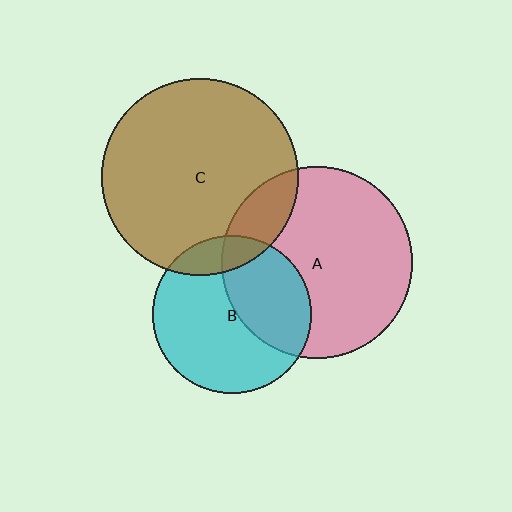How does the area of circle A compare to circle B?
Approximately 1.5 times.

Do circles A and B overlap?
Yes.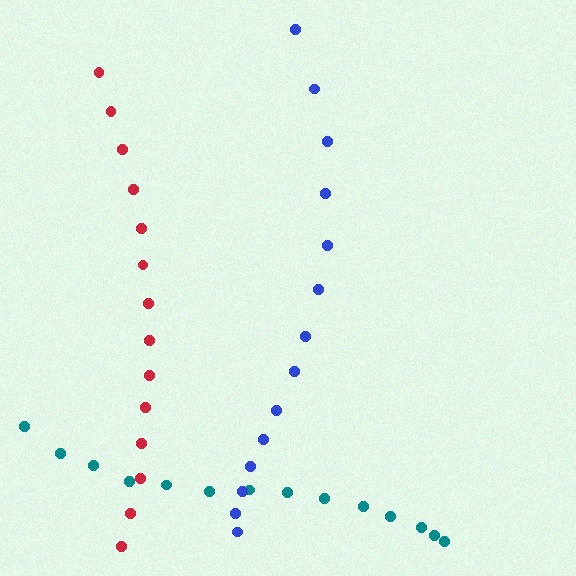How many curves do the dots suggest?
There are 3 distinct paths.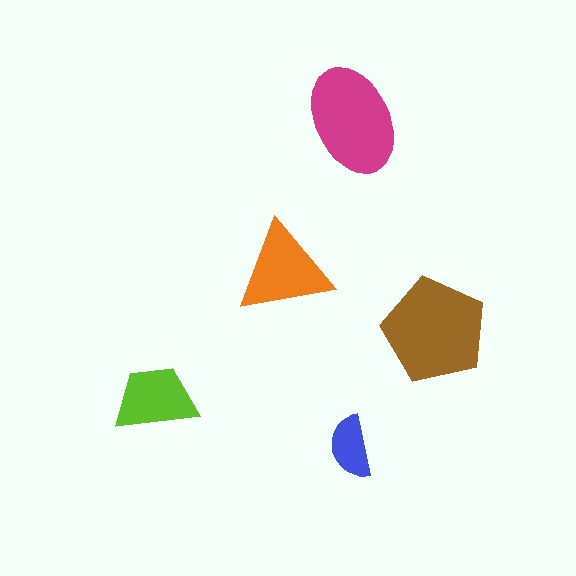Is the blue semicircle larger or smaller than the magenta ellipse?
Smaller.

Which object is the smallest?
The blue semicircle.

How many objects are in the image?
There are 5 objects in the image.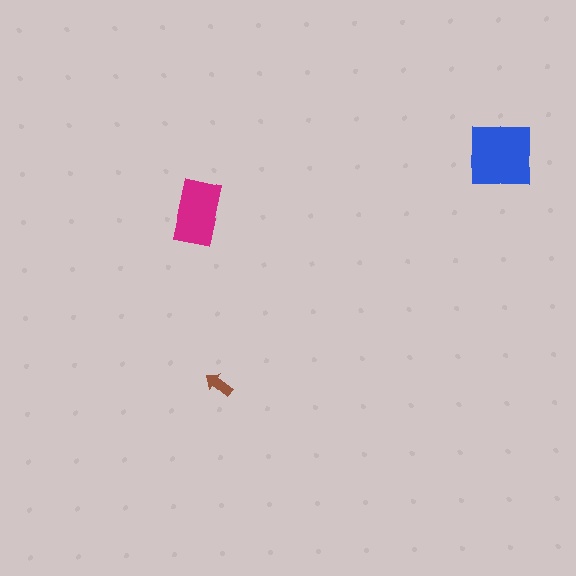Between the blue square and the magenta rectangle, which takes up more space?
The blue square.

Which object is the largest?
The blue square.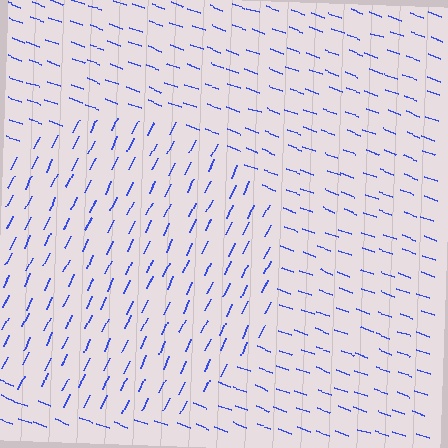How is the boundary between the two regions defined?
The boundary is defined purely by a change in line orientation (approximately 85 degrees difference). All lines are the same color and thickness.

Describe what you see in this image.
The image is filled with small blue line segments. A circle region in the image has lines oriented differently from the surrounding lines, creating a visible texture boundary.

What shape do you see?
I see a circle.